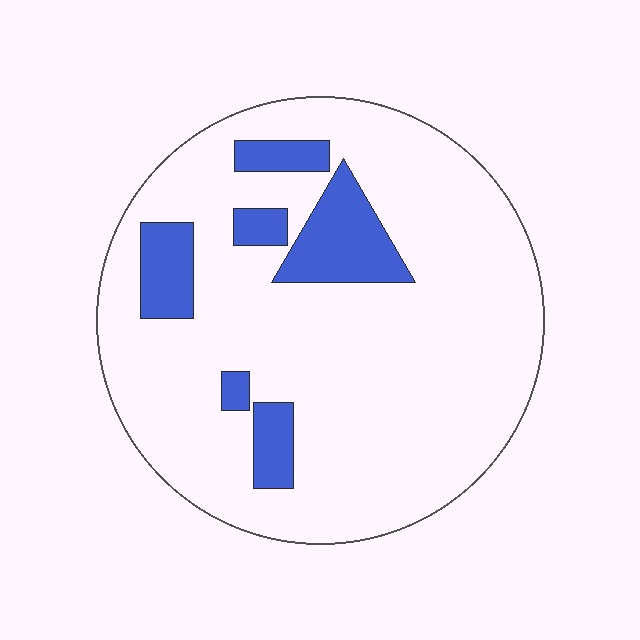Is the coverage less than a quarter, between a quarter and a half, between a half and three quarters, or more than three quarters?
Less than a quarter.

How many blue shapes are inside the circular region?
6.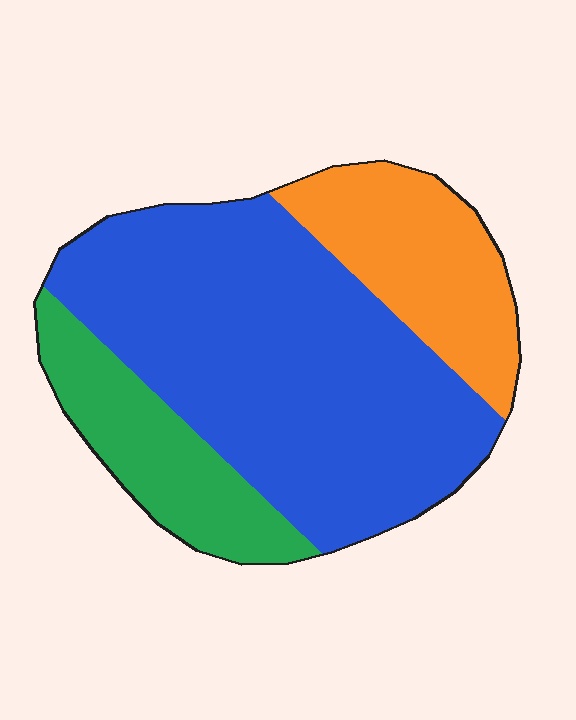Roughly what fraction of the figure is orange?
Orange takes up about one fifth (1/5) of the figure.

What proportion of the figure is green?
Green takes up between a sixth and a third of the figure.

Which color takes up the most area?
Blue, at roughly 60%.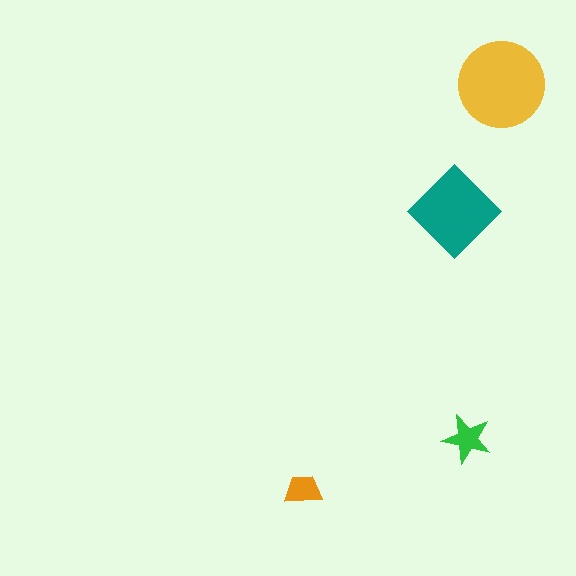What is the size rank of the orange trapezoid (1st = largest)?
4th.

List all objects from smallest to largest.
The orange trapezoid, the green star, the teal diamond, the yellow circle.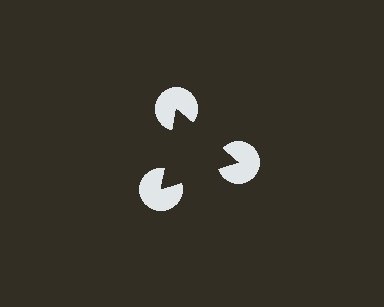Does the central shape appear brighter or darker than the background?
It typically appears slightly darker than the background, even though no actual brightness change is drawn.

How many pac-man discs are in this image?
There are 3 — one at each vertex of the illusory triangle.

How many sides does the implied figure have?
3 sides.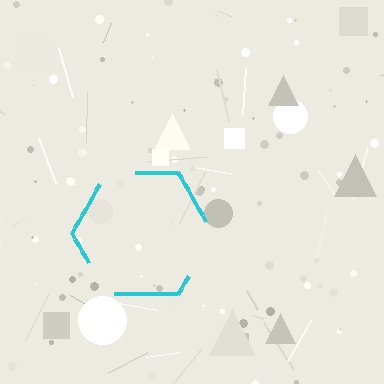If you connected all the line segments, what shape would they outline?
They would outline a hexagon.